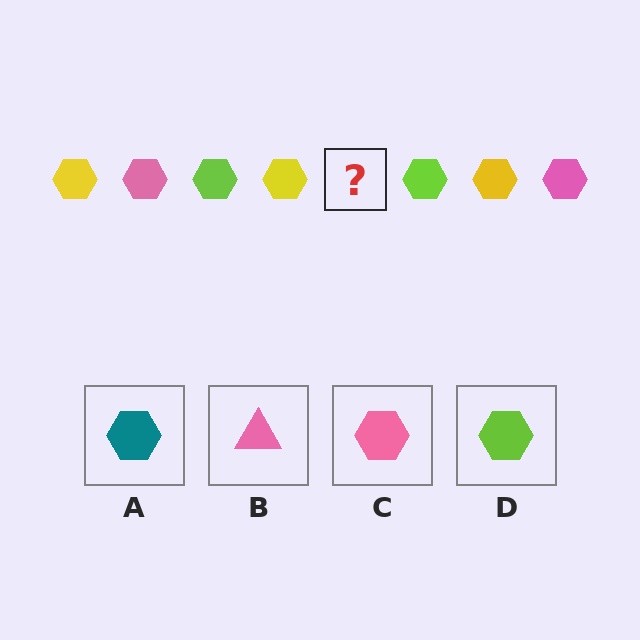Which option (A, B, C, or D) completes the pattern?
C.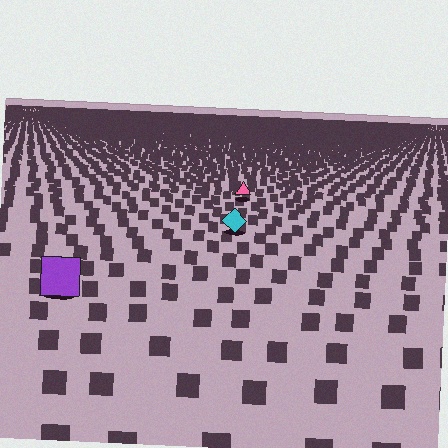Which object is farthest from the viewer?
The pink triangle is farthest from the viewer. It appears smaller and the ground texture around it is denser.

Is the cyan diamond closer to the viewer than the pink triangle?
Yes. The cyan diamond is closer — you can tell from the texture gradient: the ground texture is coarser near it.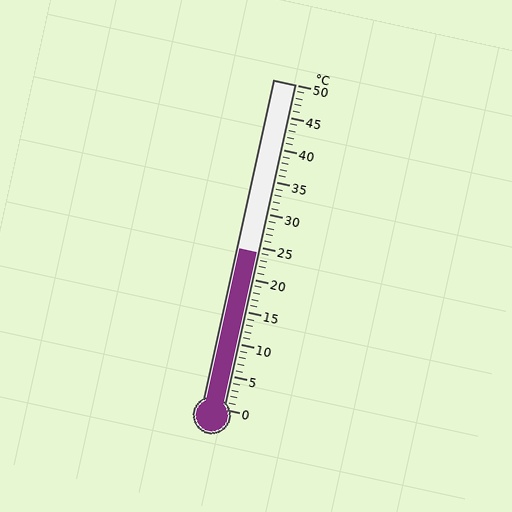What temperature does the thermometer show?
The thermometer shows approximately 24°C.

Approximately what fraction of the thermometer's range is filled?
The thermometer is filled to approximately 50% of its range.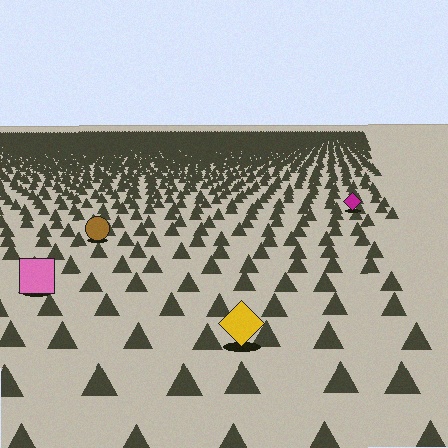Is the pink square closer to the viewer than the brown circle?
Yes. The pink square is closer — you can tell from the texture gradient: the ground texture is coarser near it.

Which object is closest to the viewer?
The yellow diamond is closest. The texture marks near it are larger and more spread out.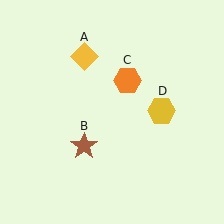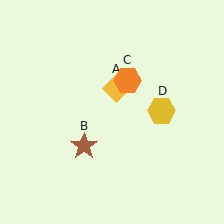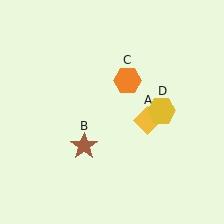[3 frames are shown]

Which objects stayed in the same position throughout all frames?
Brown star (object B) and orange hexagon (object C) and yellow hexagon (object D) remained stationary.